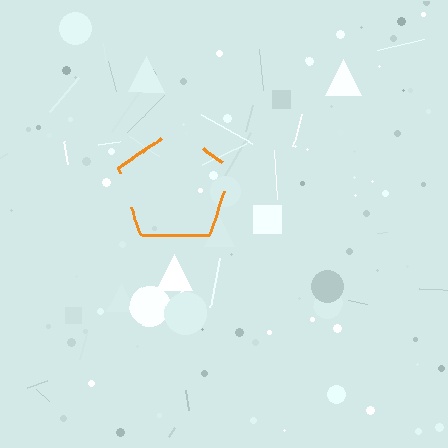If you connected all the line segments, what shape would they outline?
They would outline a pentagon.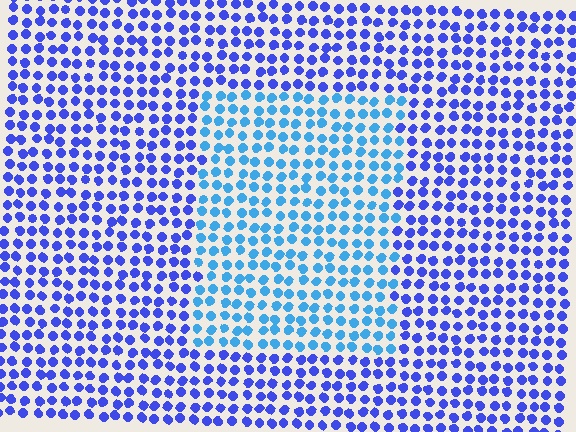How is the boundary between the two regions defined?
The boundary is defined purely by a slight shift in hue (about 34 degrees). Spacing, size, and orientation are identical on both sides.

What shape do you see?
I see a rectangle.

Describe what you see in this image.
The image is filled with small blue elements in a uniform arrangement. A rectangle-shaped region is visible where the elements are tinted to a slightly different hue, forming a subtle color boundary.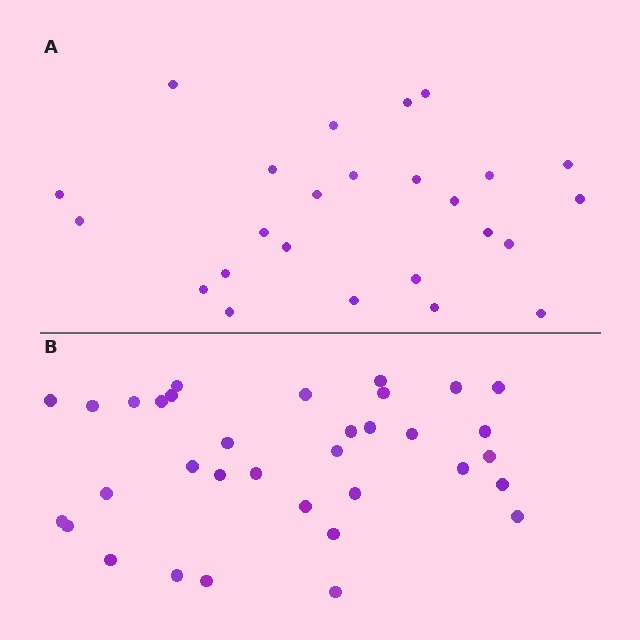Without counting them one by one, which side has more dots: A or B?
Region B (the bottom region) has more dots.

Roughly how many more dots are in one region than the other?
Region B has roughly 8 or so more dots than region A.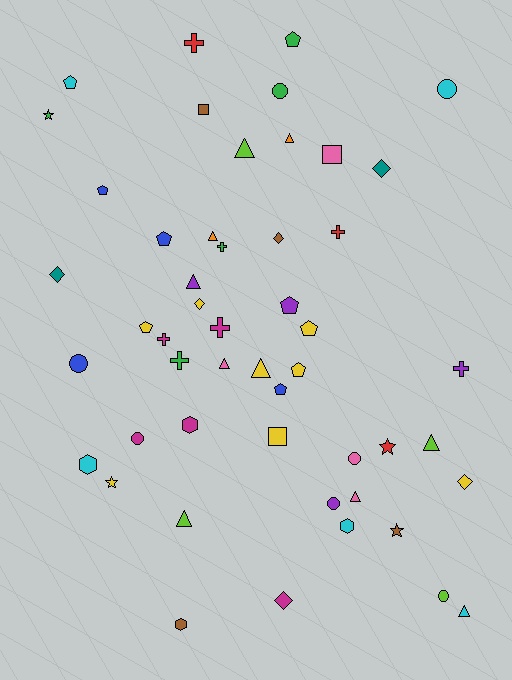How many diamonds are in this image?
There are 6 diamonds.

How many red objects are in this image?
There are 3 red objects.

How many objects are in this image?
There are 50 objects.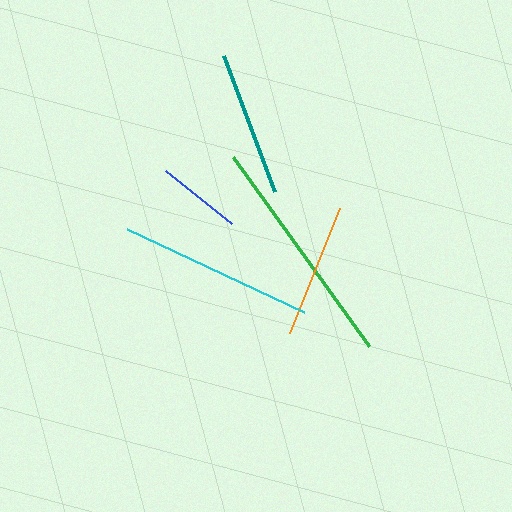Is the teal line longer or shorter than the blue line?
The teal line is longer than the blue line.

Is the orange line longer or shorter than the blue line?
The orange line is longer than the blue line.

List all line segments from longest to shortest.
From longest to shortest: green, cyan, teal, orange, blue.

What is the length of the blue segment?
The blue segment is approximately 85 pixels long.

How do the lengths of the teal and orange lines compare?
The teal and orange lines are approximately the same length.